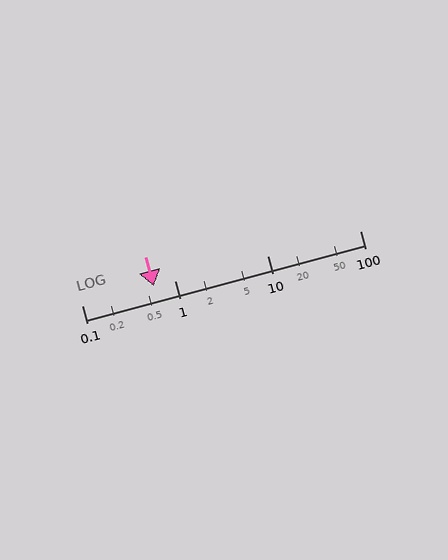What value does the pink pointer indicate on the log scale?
The pointer indicates approximately 0.59.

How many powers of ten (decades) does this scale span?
The scale spans 3 decades, from 0.1 to 100.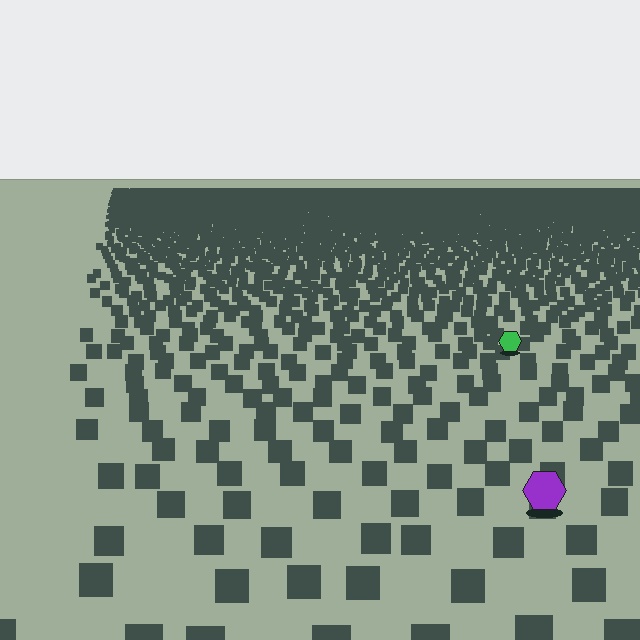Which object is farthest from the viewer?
The green hexagon is farthest from the viewer. It appears smaller and the ground texture around it is denser.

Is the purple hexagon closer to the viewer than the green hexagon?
Yes. The purple hexagon is closer — you can tell from the texture gradient: the ground texture is coarser near it.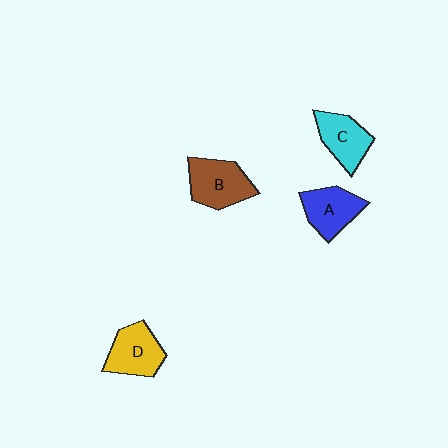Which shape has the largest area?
Shape B (brown).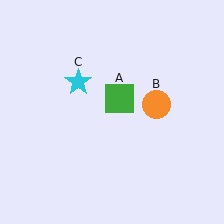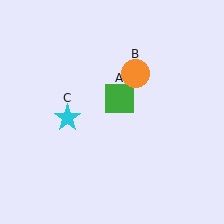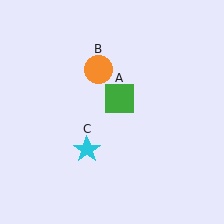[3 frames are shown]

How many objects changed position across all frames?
2 objects changed position: orange circle (object B), cyan star (object C).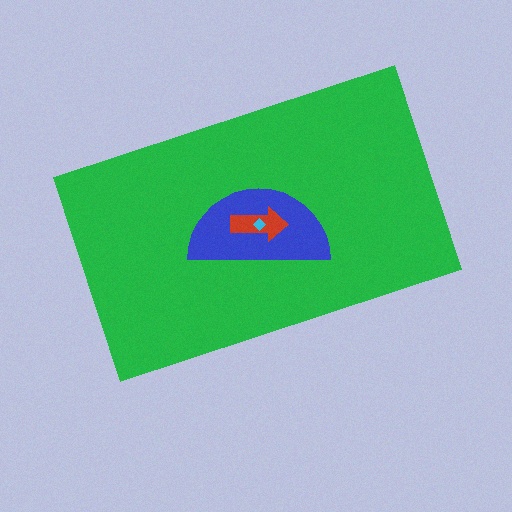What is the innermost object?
The cyan diamond.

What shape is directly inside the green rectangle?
The blue semicircle.